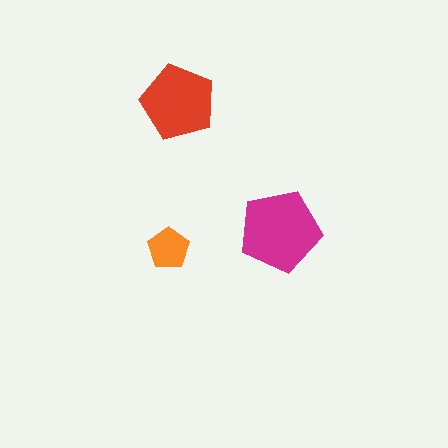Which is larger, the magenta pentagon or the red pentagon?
The magenta one.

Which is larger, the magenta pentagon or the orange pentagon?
The magenta one.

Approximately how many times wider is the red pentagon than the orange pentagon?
About 2 times wider.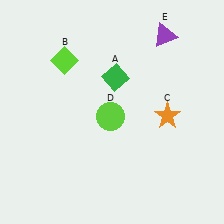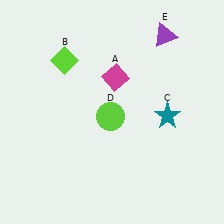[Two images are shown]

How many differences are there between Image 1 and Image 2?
There are 2 differences between the two images.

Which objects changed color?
A changed from green to magenta. C changed from orange to teal.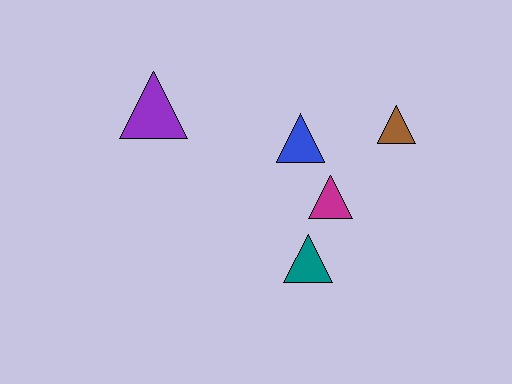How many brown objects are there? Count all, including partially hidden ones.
There is 1 brown object.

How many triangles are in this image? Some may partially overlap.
There are 5 triangles.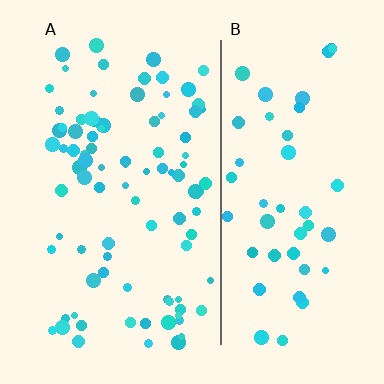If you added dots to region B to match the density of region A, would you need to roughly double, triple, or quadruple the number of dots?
Approximately double.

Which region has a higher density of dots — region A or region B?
A (the left).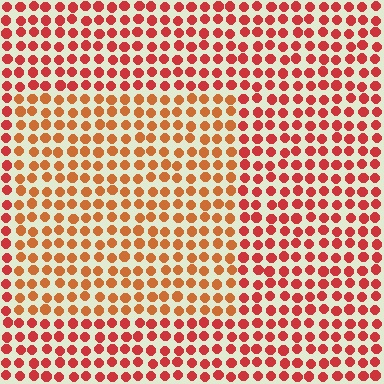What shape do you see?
I see a rectangle.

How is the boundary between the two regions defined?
The boundary is defined purely by a slight shift in hue (about 26 degrees). Spacing, size, and orientation are identical on both sides.